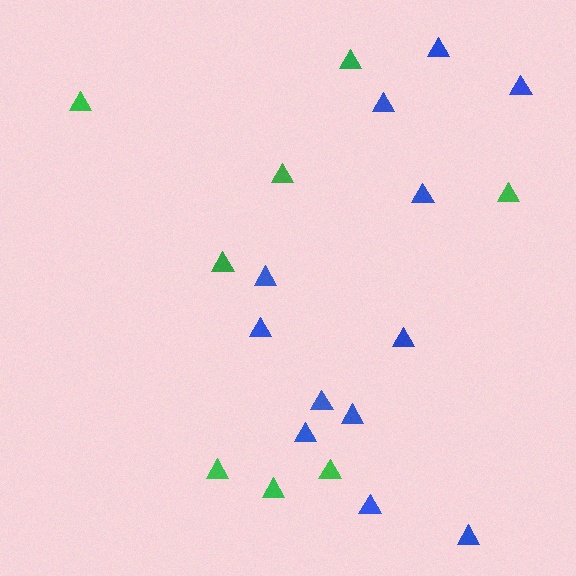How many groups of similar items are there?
There are 2 groups: one group of blue triangles (12) and one group of green triangles (8).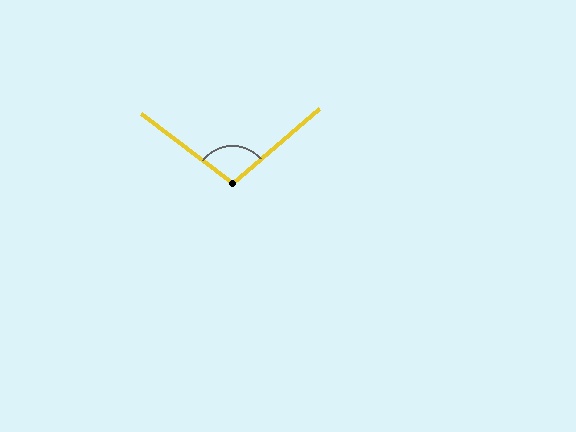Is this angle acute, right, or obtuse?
It is obtuse.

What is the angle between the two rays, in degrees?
Approximately 102 degrees.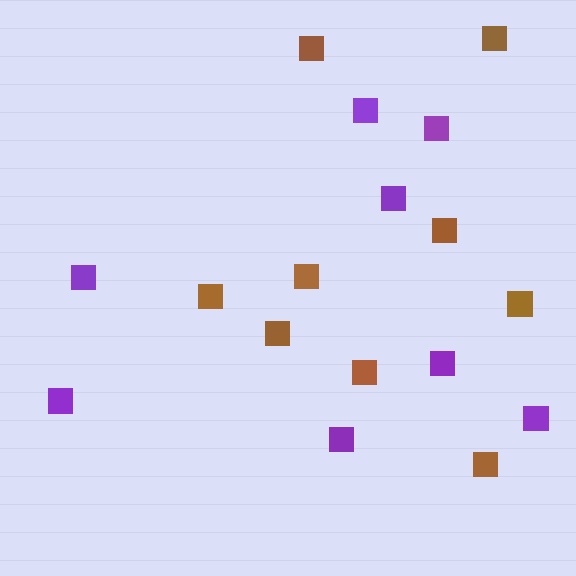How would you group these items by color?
There are 2 groups: one group of brown squares (9) and one group of purple squares (8).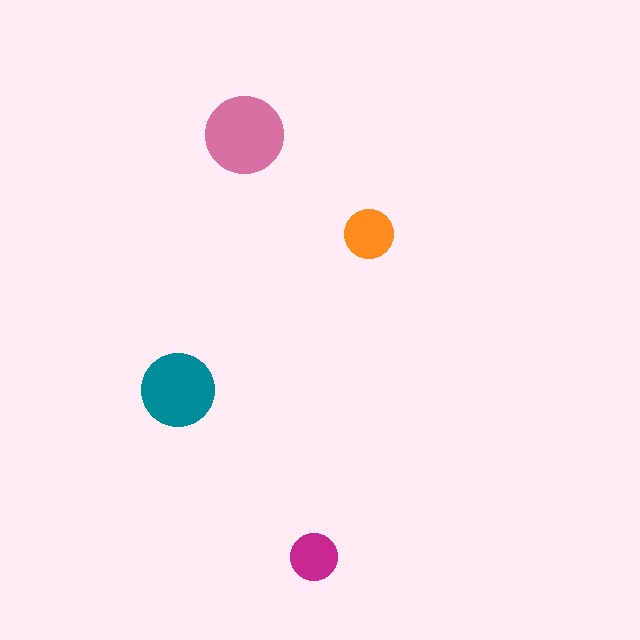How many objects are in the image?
There are 4 objects in the image.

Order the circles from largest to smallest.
the pink one, the teal one, the orange one, the magenta one.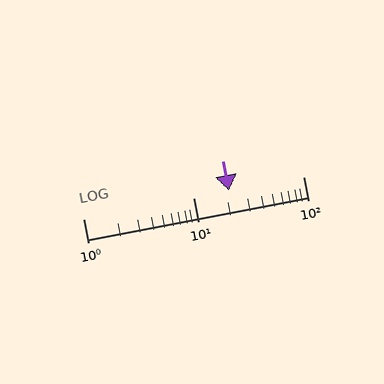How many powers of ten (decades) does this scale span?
The scale spans 2 decades, from 1 to 100.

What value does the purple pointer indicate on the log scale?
The pointer indicates approximately 21.